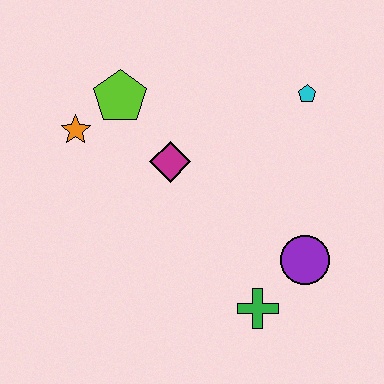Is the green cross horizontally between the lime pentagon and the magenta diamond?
No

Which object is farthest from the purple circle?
The orange star is farthest from the purple circle.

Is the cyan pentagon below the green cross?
No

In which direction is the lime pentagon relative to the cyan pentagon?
The lime pentagon is to the left of the cyan pentagon.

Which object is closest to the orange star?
The lime pentagon is closest to the orange star.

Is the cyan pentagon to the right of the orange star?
Yes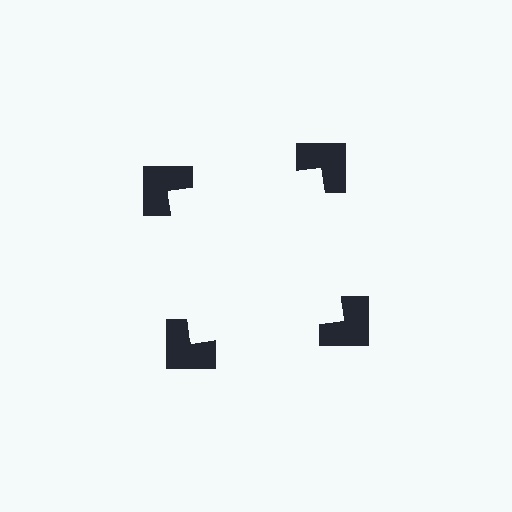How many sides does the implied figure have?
4 sides.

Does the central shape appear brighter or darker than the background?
It typically appears slightly brighter than the background, even though no actual brightness change is drawn.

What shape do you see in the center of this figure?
An illusory square — its edges are inferred from the aligned wedge cuts in the notched squares, not physically drawn.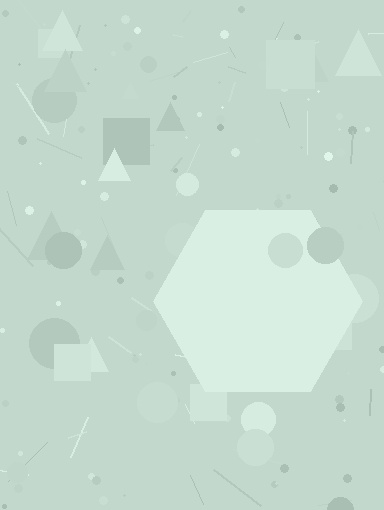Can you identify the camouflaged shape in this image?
The camouflaged shape is a hexagon.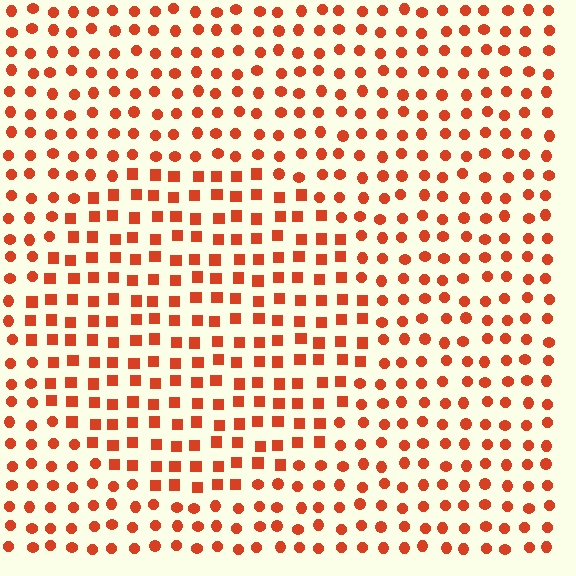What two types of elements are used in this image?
The image uses squares inside the circle region and circles outside it.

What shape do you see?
I see a circle.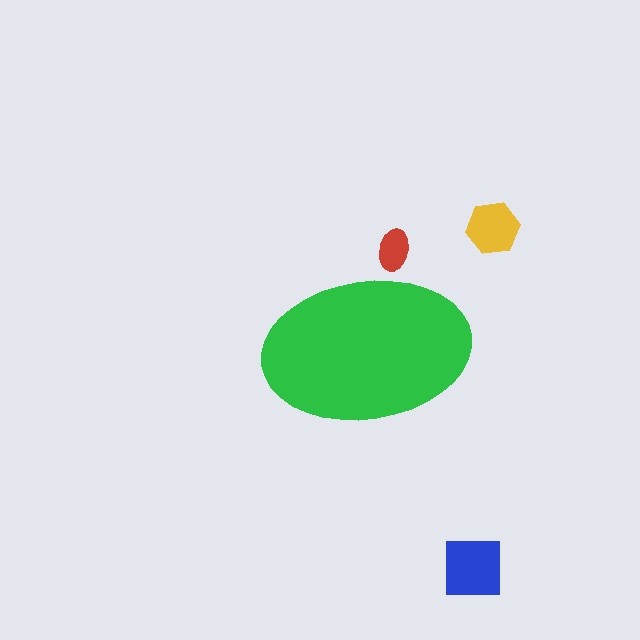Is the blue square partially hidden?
No, the blue square is fully visible.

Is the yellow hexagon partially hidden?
No, the yellow hexagon is fully visible.